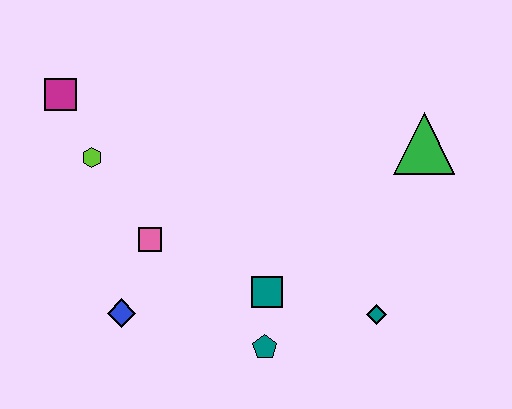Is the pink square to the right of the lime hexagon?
Yes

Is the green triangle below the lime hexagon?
No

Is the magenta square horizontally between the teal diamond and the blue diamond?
No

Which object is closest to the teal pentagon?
The teal square is closest to the teal pentagon.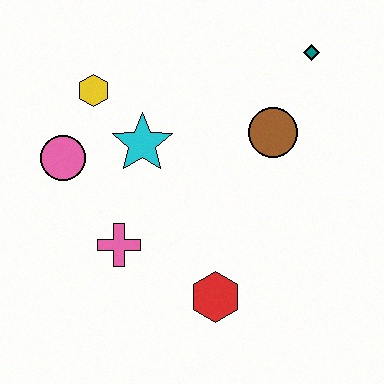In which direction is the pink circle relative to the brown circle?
The pink circle is to the left of the brown circle.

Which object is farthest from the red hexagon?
The teal diamond is farthest from the red hexagon.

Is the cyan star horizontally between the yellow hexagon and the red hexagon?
Yes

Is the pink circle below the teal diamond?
Yes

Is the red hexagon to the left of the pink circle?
No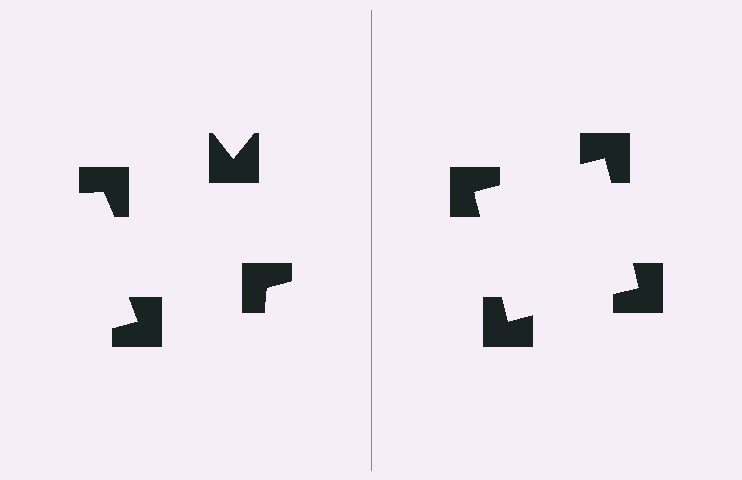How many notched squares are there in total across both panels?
8 — 4 on each side.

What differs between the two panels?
The notched squares are positioned identically on both sides; only the wedge orientations differ. On the right they align to a square; on the left they are misaligned.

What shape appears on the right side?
An illusory square.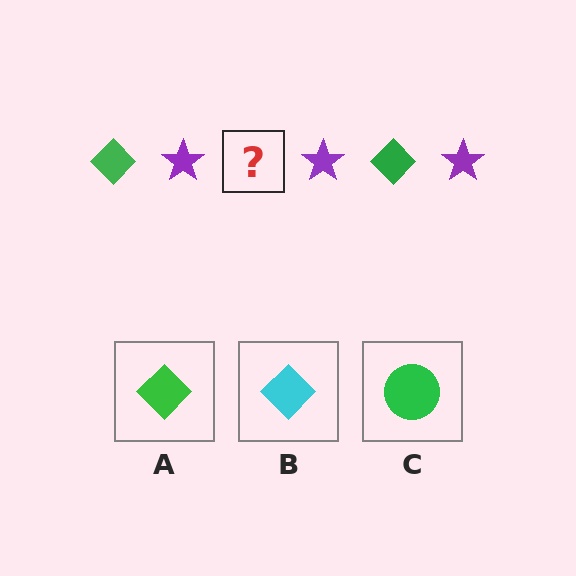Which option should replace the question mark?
Option A.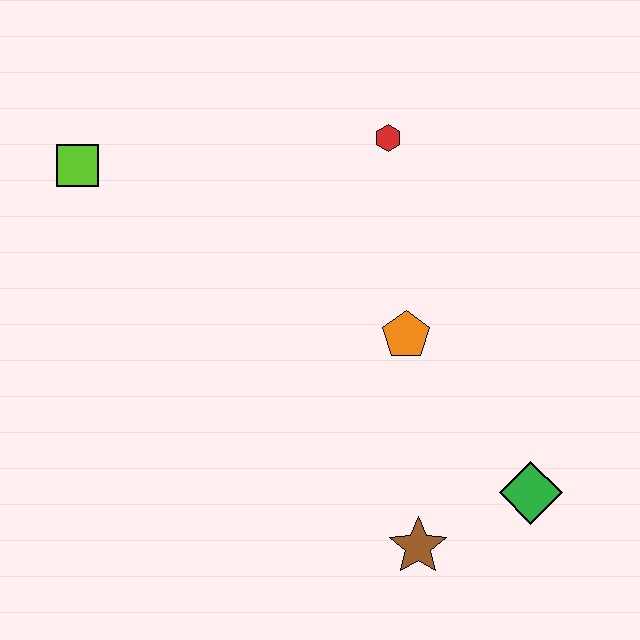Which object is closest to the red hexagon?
The orange pentagon is closest to the red hexagon.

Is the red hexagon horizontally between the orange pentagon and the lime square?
Yes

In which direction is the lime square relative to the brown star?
The lime square is above the brown star.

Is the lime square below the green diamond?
No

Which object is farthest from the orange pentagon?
The lime square is farthest from the orange pentagon.